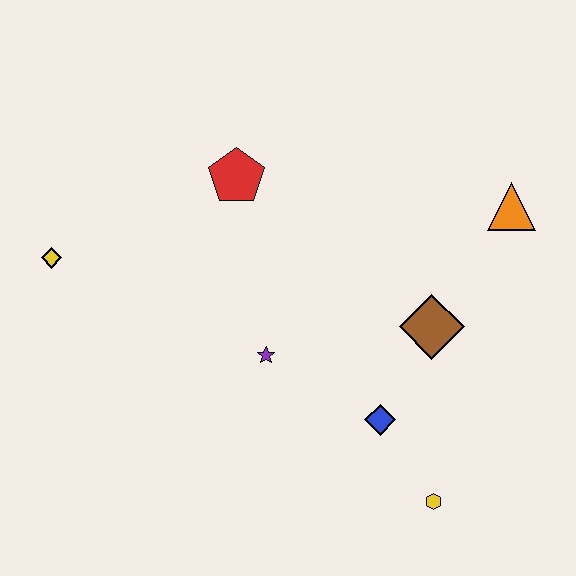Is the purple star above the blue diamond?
Yes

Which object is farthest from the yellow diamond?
The orange triangle is farthest from the yellow diamond.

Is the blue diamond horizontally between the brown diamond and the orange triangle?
No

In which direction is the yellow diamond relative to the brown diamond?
The yellow diamond is to the left of the brown diamond.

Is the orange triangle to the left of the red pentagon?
No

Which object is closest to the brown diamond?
The blue diamond is closest to the brown diamond.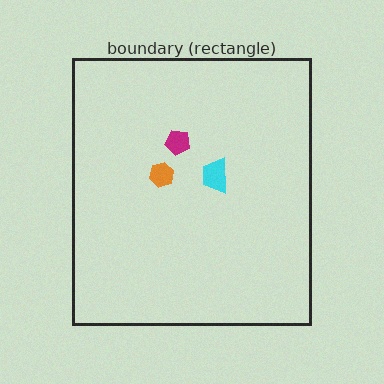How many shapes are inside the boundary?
3 inside, 0 outside.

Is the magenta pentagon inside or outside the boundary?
Inside.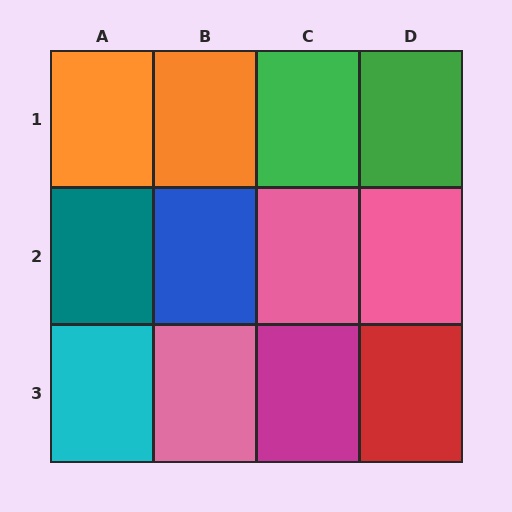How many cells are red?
1 cell is red.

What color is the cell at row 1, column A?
Orange.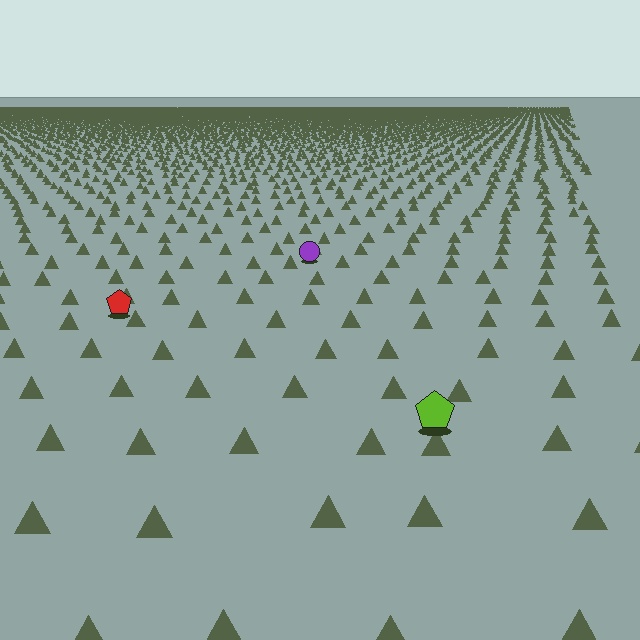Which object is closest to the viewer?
The lime pentagon is closest. The texture marks near it are larger and more spread out.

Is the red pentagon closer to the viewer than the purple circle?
Yes. The red pentagon is closer — you can tell from the texture gradient: the ground texture is coarser near it.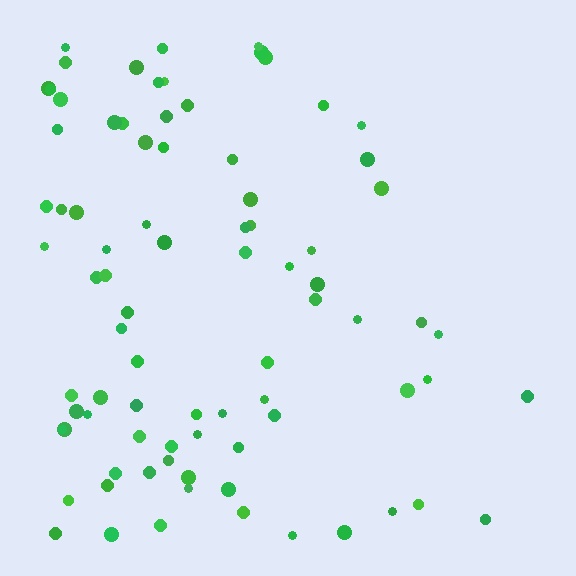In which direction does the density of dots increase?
From right to left, with the left side densest.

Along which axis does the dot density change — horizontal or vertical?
Horizontal.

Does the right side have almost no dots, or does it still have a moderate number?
Still a moderate number, just noticeably fewer than the left.